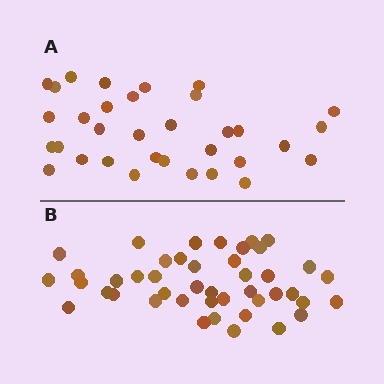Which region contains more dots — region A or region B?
Region B (the bottom region) has more dots.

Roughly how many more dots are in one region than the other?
Region B has roughly 12 or so more dots than region A.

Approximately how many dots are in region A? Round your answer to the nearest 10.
About 30 dots. (The exact count is 33, which rounds to 30.)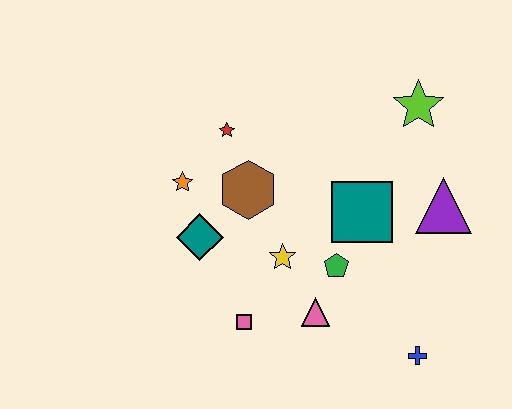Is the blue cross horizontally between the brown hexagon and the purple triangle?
Yes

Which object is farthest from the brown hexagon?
The blue cross is farthest from the brown hexagon.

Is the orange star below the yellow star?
No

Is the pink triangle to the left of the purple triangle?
Yes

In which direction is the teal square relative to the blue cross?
The teal square is above the blue cross.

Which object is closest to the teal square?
The green pentagon is closest to the teal square.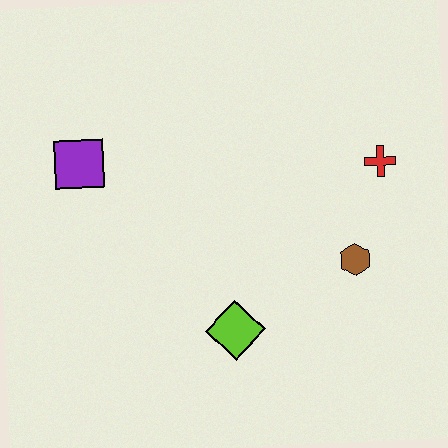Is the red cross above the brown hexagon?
Yes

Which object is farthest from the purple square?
The red cross is farthest from the purple square.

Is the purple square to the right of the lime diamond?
No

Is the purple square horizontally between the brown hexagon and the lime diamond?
No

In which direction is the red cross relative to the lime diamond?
The red cross is above the lime diamond.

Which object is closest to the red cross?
The brown hexagon is closest to the red cross.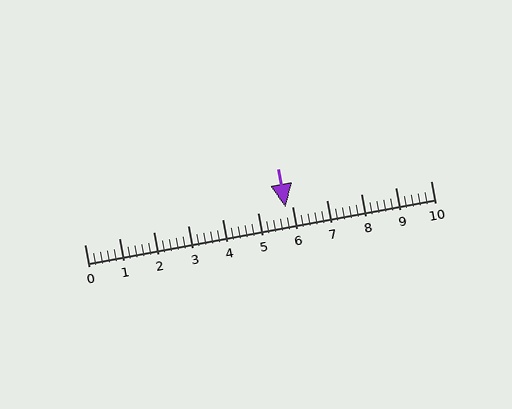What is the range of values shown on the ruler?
The ruler shows values from 0 to 10.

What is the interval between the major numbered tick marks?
The major tick marks are spaced 1 units apart.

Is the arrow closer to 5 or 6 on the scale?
The arrow is closer to 6.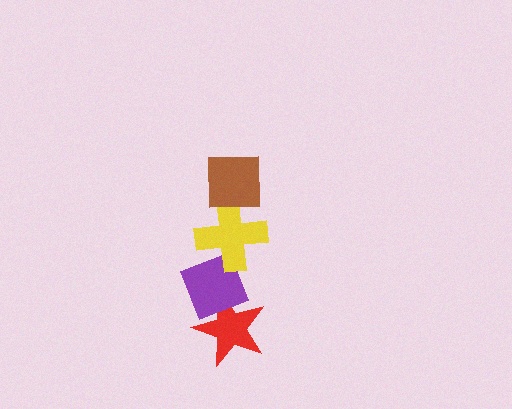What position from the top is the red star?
The red star is 4th from the top.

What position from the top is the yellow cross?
The yellow cross is 2nd from the top.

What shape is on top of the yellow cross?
The brown square is on top of the yellow cross.